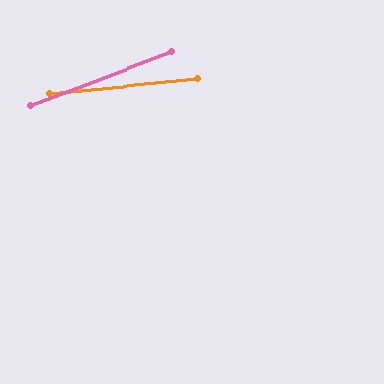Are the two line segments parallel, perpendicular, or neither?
Neither parallel nor perpendicular — they differ by about 15°.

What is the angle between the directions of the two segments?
Approximately 15 degrees.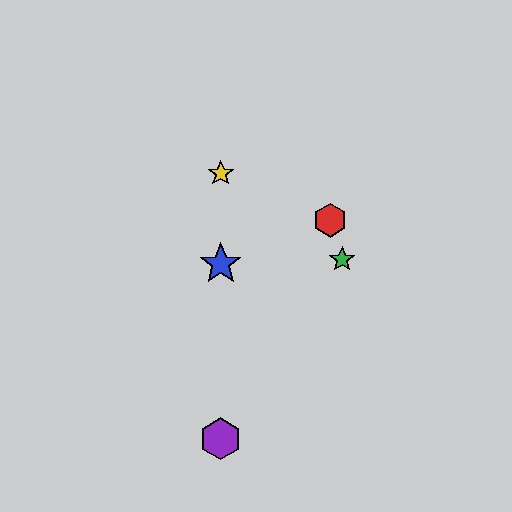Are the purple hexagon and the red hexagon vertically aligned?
No, the purple hexagon is at x≈221 and the red hexagon is at x≈330.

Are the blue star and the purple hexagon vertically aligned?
Yes, both are at x≈221.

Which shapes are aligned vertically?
The blue star, the yellow star, the purple hexagon are aligned vertically.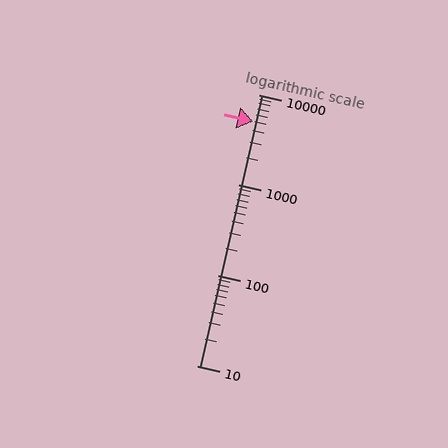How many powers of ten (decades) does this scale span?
The scale spans 3 decades, from 10 to 10000.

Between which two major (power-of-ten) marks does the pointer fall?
The pointer is between 1000 and 10000.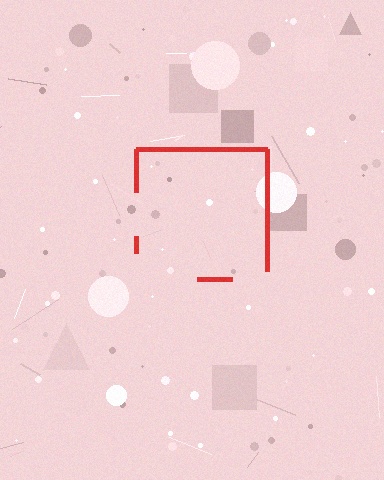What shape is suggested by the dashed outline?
The dashed outline suggests a square.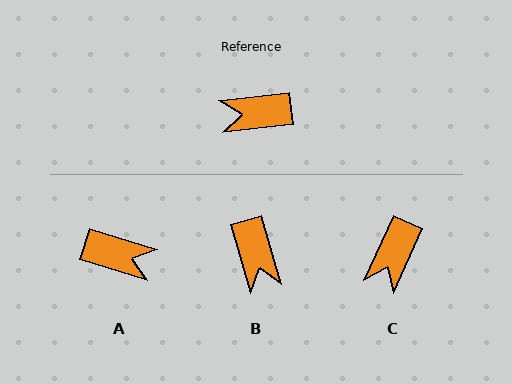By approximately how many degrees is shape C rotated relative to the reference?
Approximately 59 degrees counter-clockwise.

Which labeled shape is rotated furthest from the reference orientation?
A, about 156 degrees away.